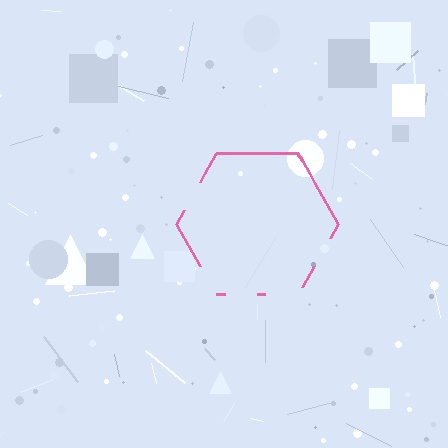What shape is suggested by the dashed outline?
The dashed outline suggests a hexagon.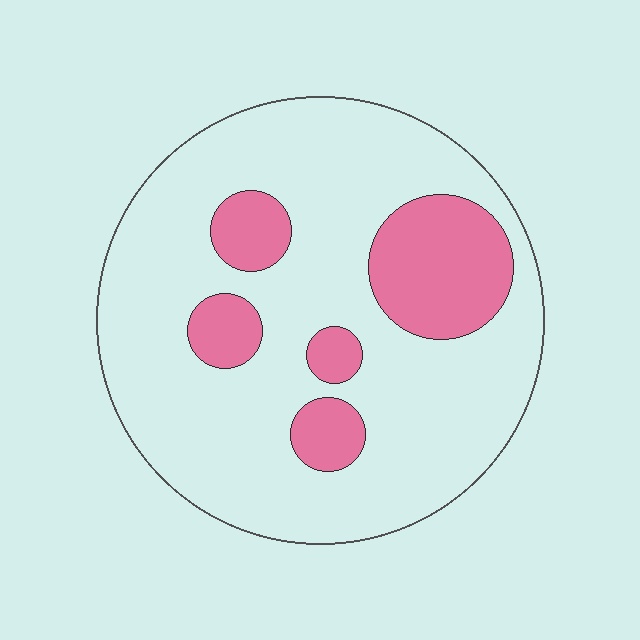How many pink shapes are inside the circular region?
5.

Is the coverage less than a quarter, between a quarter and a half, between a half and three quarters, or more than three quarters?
Less than a quarter.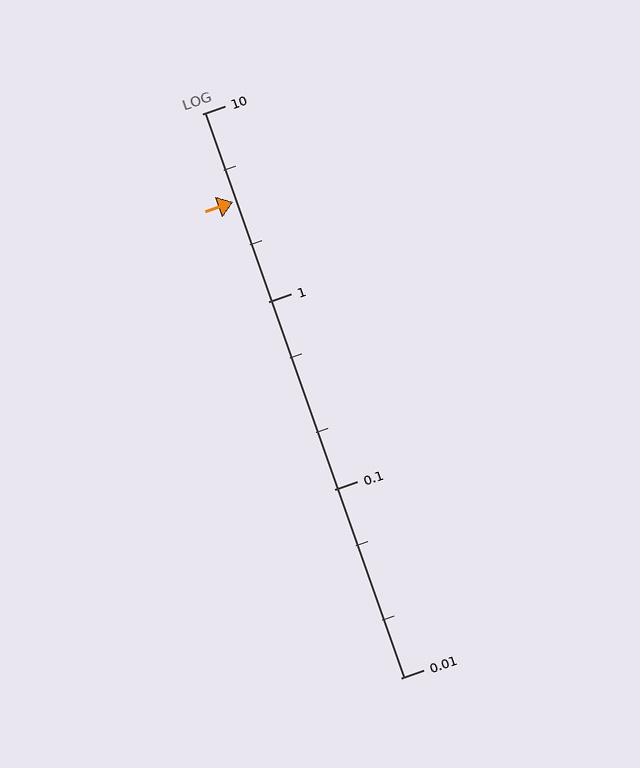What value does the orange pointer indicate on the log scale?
The pointer indicates approximately 3.4.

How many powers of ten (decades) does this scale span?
The scale spans 3 decades, from 0.01 to 10.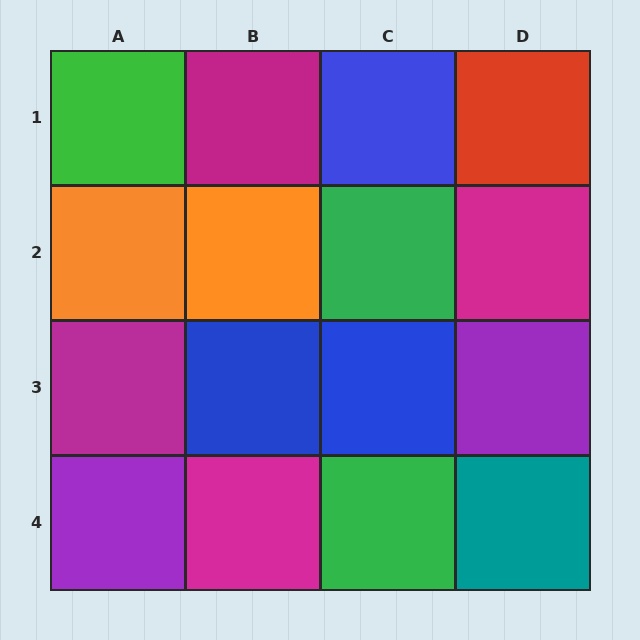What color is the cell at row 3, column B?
Blue.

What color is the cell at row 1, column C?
Blue.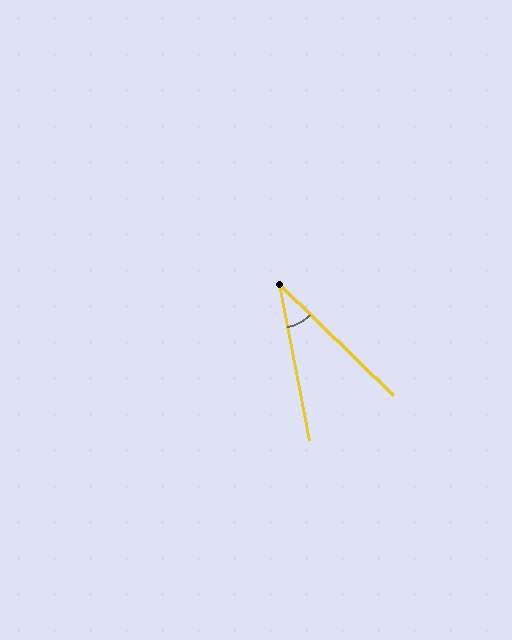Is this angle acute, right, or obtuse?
It is acute.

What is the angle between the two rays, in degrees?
Approximately 35 degrees.